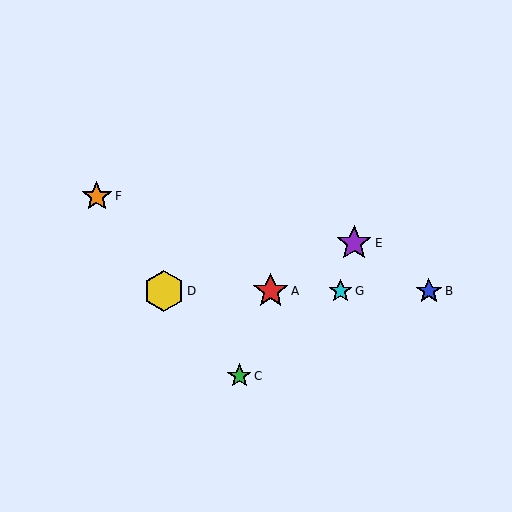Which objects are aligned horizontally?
Objects A, B, D, G are aligned horizontally.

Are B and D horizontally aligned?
Yes, both are at y≈291.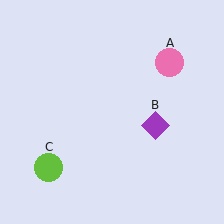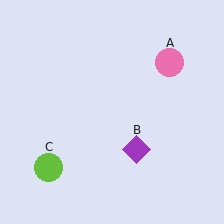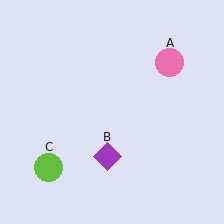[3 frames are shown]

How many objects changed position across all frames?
1 object changed position: purple diamond (object B).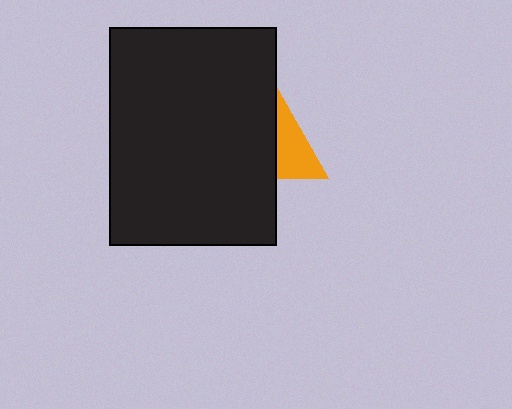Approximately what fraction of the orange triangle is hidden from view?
Roughly 56% of the orange triangle is hidden behind the black rectangle.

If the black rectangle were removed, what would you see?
You would see the complete orange triangle.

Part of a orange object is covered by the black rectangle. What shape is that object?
It is a triangle.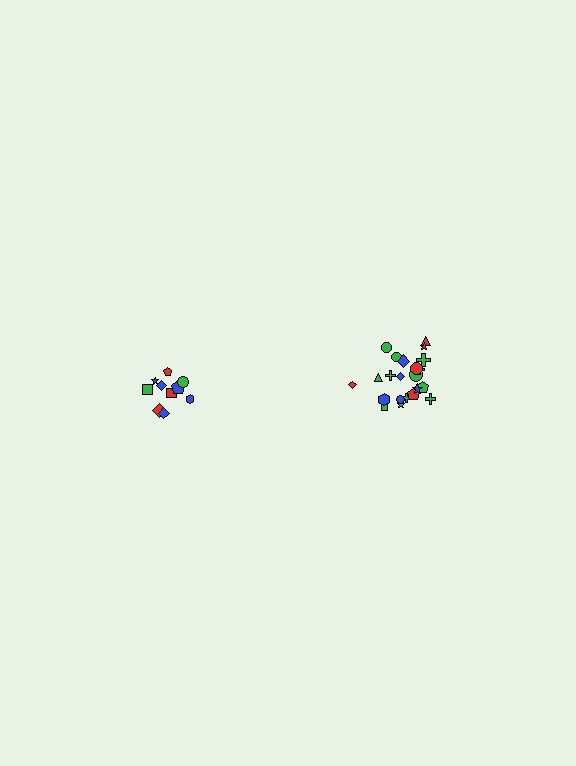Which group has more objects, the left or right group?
The right group.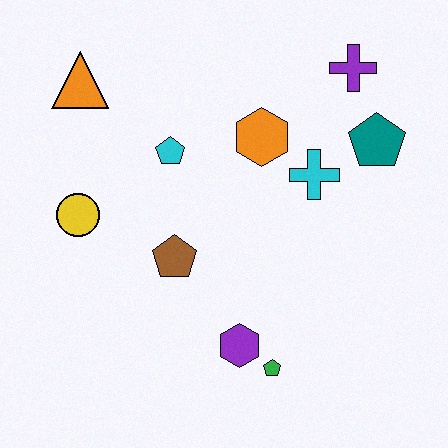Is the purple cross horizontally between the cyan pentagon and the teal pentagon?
Yes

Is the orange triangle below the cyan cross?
No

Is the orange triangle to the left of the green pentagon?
Yes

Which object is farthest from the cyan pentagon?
The green pentagon is farthest from the cyan pentagon.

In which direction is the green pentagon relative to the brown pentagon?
The green pentagon is below the brown pentagon.